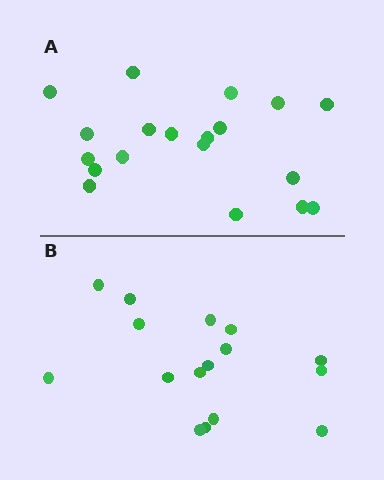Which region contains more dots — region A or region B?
Region A (the top region) has more dots.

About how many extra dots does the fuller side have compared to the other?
Region A has just a few more — roughly 2 or 3 more dots than region B.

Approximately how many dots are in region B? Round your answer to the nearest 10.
About 20 dots. (The exact count is 16, which rounds to 20.)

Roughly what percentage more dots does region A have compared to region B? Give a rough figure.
About 20% more.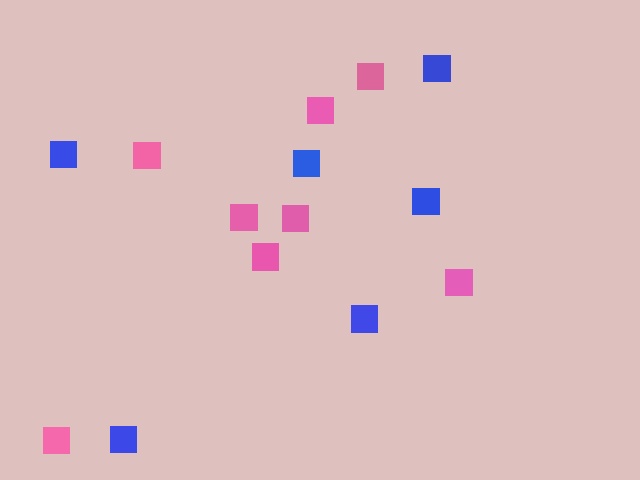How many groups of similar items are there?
There are 2 groups: one group of blue squares (6) and one group of pink squares (8).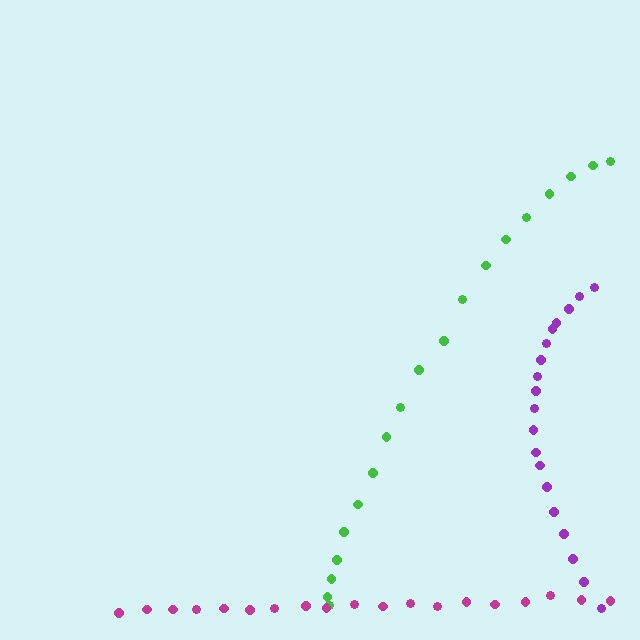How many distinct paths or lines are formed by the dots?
There are 3 distinct paths.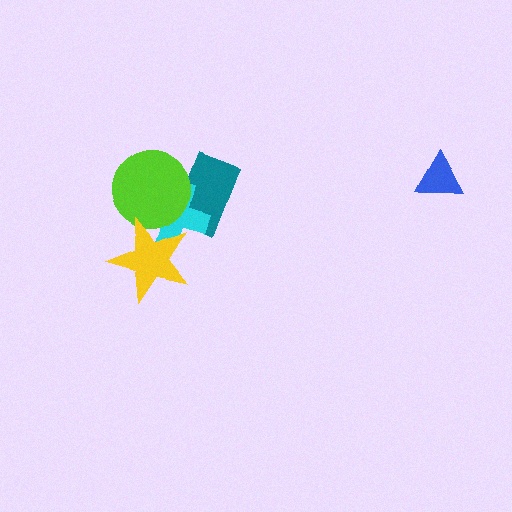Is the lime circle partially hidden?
Yes, it is partially covered by another shape.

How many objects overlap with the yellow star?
2 objects overlap with the yellow star.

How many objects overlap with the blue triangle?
0 objects overlap with the blue triangle.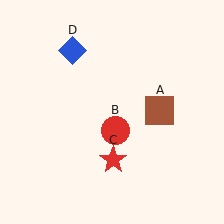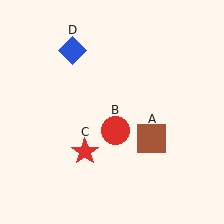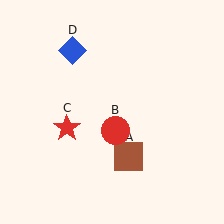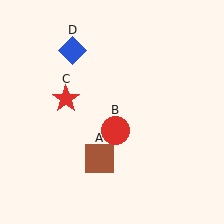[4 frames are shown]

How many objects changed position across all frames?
2 objects changed position: brown square (object A), red star (object C).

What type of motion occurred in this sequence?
The brown square (object A), red star (object C) rotated clockwise around the center of the scene.